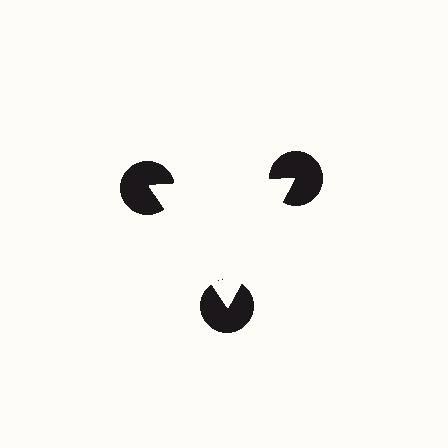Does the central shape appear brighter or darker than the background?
It typically appears slightly brighter than the background, even though no actual brightness change is drawn.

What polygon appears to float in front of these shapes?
An illusory triangle — its edges are inferred from the aligned wedge cuts in the pac-man discs, not physically drawn.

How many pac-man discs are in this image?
There are 3 — one at each vertex of the illusory triangle.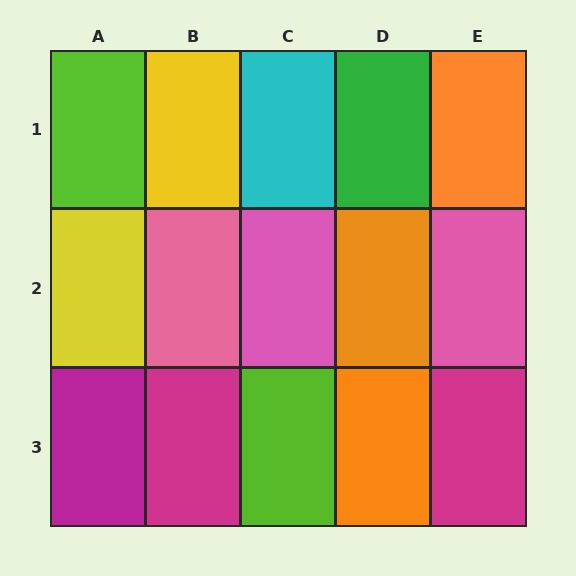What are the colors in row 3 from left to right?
Magenta, magenta, lime, orange, magenta.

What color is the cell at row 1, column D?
Green.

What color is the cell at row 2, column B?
Pink.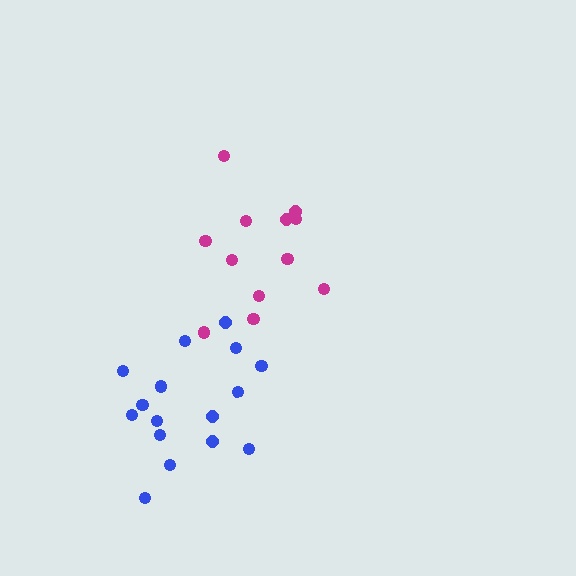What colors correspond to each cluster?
The clusters are colored: magenta, blue.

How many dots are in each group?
Group 1: 12 dots, Group 2: 16 dots (28 total).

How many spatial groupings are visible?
There are 2 spatial groupings.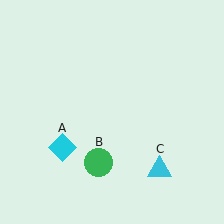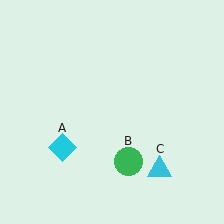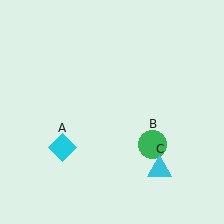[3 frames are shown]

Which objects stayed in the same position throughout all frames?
Cyan diamond (object A) and cyan triangle (object C) remained stationary.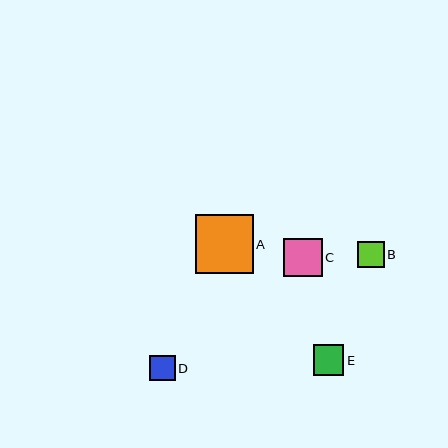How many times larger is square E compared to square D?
Square E is approximately 1.2 times the size of square D.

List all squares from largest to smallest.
From largest to smallest: A, C, E, B, D.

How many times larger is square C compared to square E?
Square C is approximately 1.3 times the size of square E.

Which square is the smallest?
Square D is the smallest with a size of approximately 26 pixels.